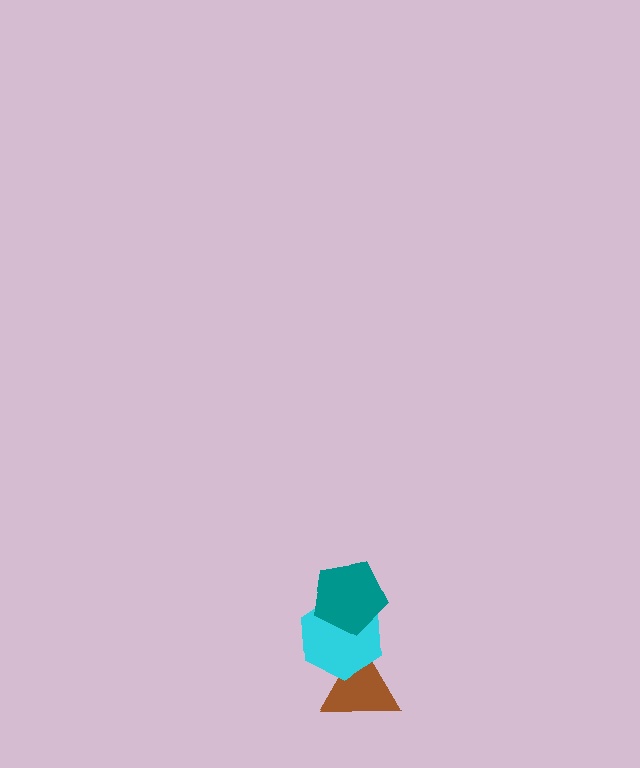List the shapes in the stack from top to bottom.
From top to bottom: the teal pentagon, the cyan hexagon, the brown triangle.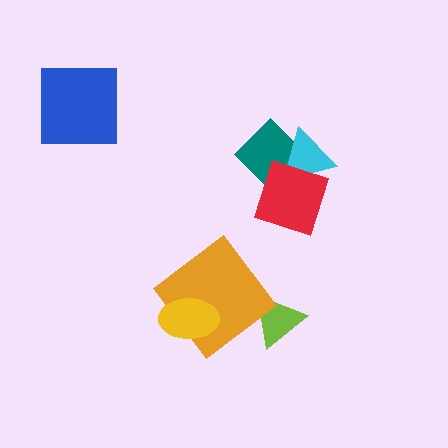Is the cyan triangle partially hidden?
Yes, it is partially covered by another shape.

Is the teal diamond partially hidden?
Yes, it is partially covered by another shape.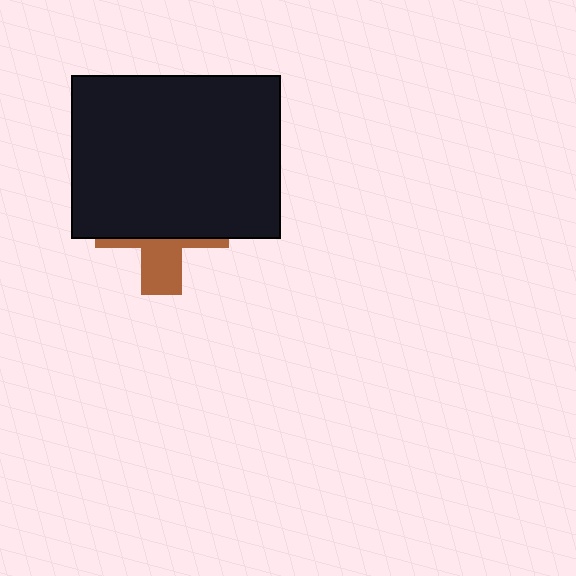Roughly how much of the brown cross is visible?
A small part of it is visible (roughly 33%).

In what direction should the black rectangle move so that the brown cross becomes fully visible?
The black rectangle should move up. That is the shortest direction to clear the overlap and leave the brown cross fully visible.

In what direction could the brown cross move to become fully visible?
The brown cross could move down. That would shift it out from behind the black rectangle entirely.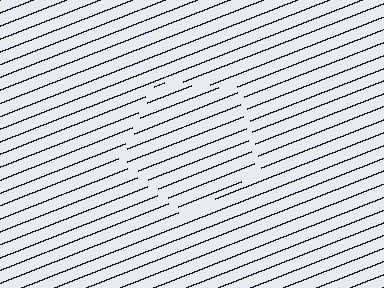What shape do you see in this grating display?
An illusory pentagon. The interior of the shape contains the same grating, shifted by half a period — the contour is defined by the phase discontinuity where line-ends from the inner and outer gratings abut.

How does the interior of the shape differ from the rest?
The interior of the shape contains the same grating, shifted by half a period — the contour is defined by the phase discontinuity where line-ends from the inner and outer gratings abut.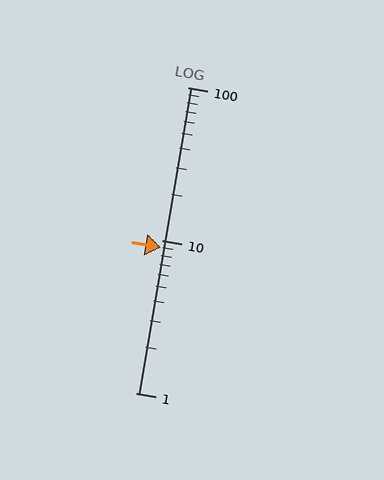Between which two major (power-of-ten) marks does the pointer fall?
The pointer is between 1 and 10.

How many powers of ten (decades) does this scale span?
The scale spans 2 decades, from 1 to 100.